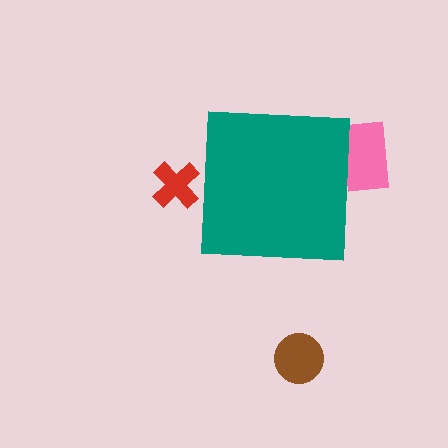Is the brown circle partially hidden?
No, the brown circle is fully visible.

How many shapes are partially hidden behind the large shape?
2 shapes are partially hidden.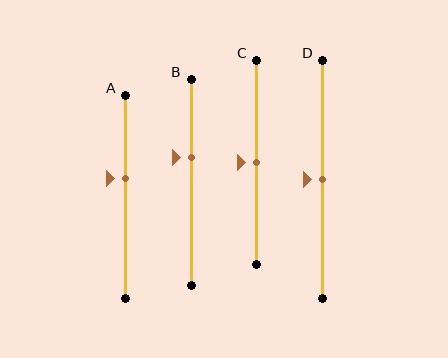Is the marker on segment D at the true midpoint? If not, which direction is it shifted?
Yes, the marker on segment D is at the true midpoint.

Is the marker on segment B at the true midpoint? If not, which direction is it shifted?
No, the marker on segment B is shifted upward by about 12% of the segment length.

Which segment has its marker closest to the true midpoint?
Segment C has its marker closest to the true midpoint.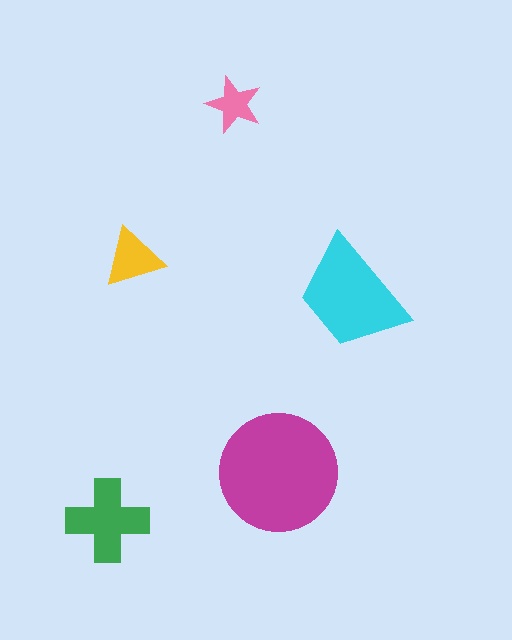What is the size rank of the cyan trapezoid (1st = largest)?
2nd.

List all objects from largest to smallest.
The magenta circle, the cyan trapezoid, the green cross, the yellow triangle, the pink star.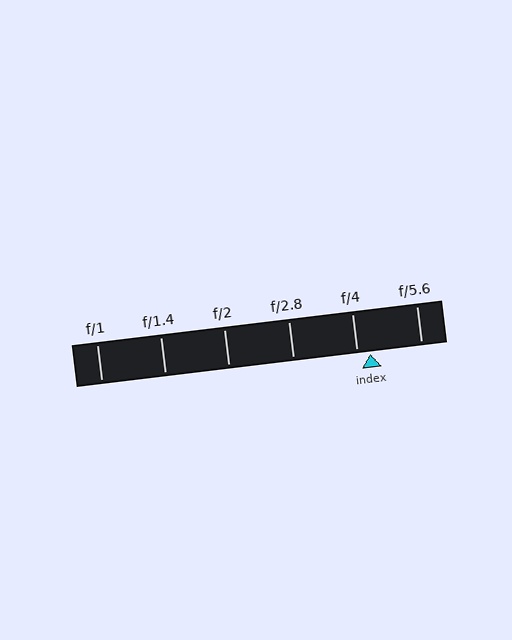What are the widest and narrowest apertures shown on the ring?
The widest aperture shown is f/1 and the narrowest is f/5.6.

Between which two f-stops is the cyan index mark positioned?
The index mark is between f/4 and f/5.6.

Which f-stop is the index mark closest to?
The index mark is closest to f/4.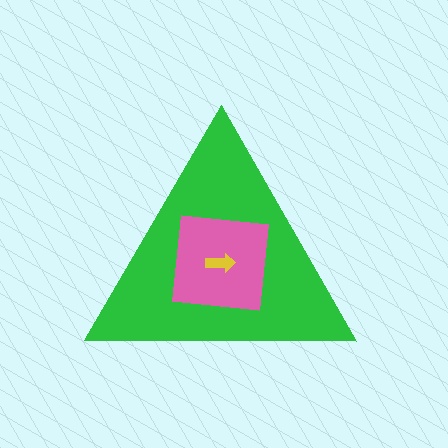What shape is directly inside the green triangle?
The pink square.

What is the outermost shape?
The green triangle.